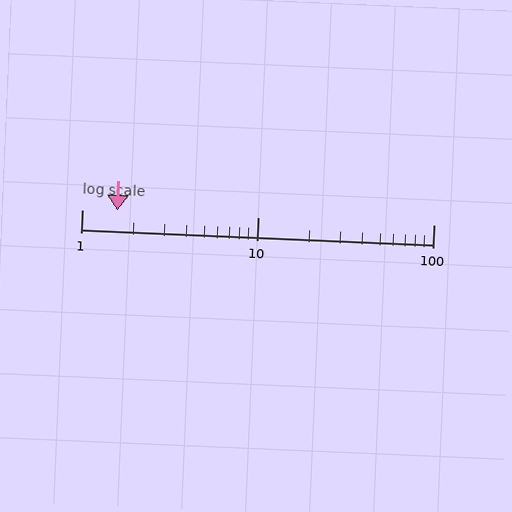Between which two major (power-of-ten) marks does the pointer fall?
The pointer is between 1 and 10.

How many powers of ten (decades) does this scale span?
The scale spans 2 decades, from 1 to 100.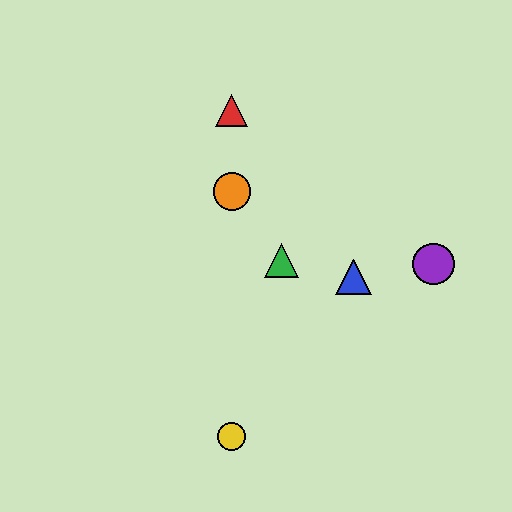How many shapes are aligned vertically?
3 shapes (the red triangle, the yellow circle, the orange circle) are aligned vertically.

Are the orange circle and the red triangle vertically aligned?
Yes, both are at x≈232.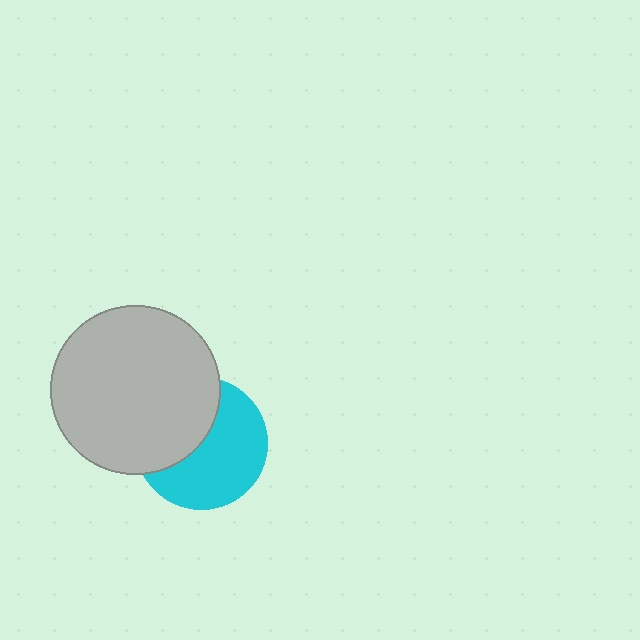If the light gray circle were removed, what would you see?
You would see the complete cyan circle.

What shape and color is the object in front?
The object in front is a light gray circle.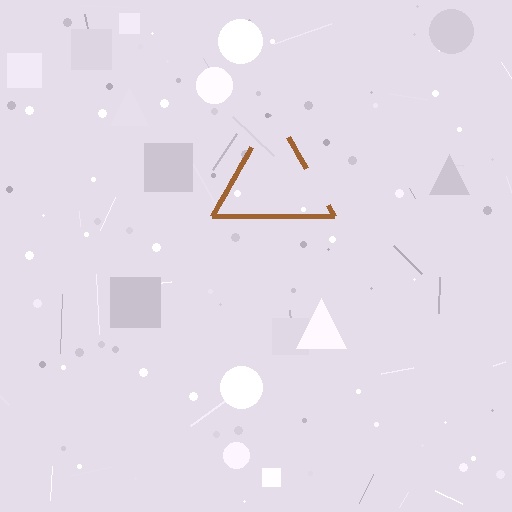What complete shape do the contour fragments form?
The contour fragments form a triangle.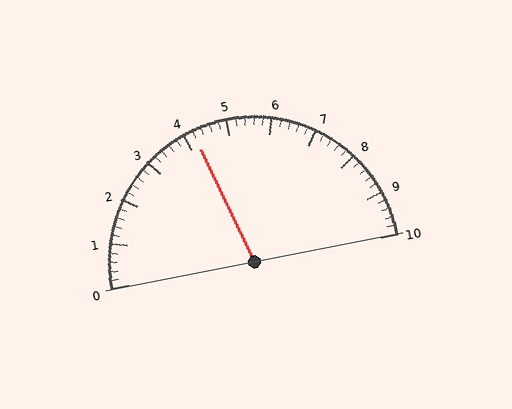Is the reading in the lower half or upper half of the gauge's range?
The reading is in the lower half of the range (0 to 10).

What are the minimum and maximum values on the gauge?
The gauge ranges from 0 to 10.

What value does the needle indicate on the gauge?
The needle indicates approximately 4.2.